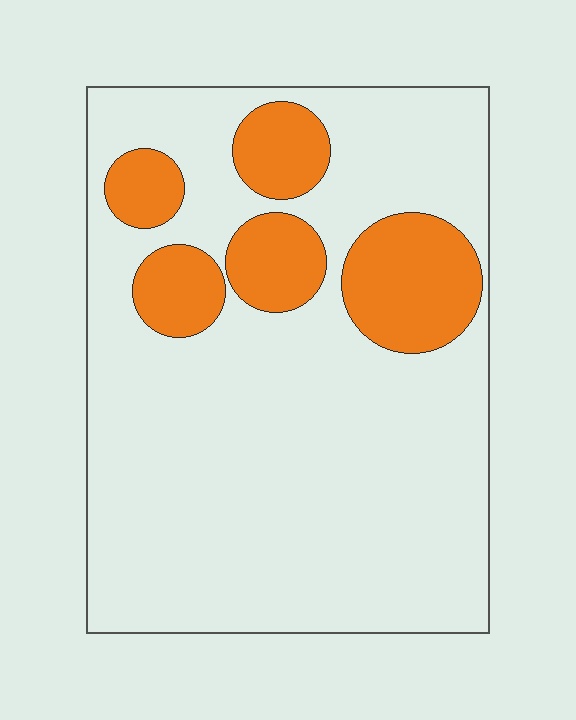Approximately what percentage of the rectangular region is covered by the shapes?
Approximately 20%.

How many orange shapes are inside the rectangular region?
5.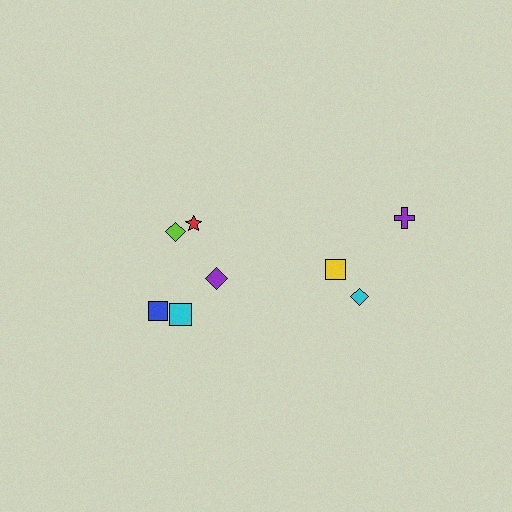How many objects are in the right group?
There are 3 objects.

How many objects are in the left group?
There are 5 objects.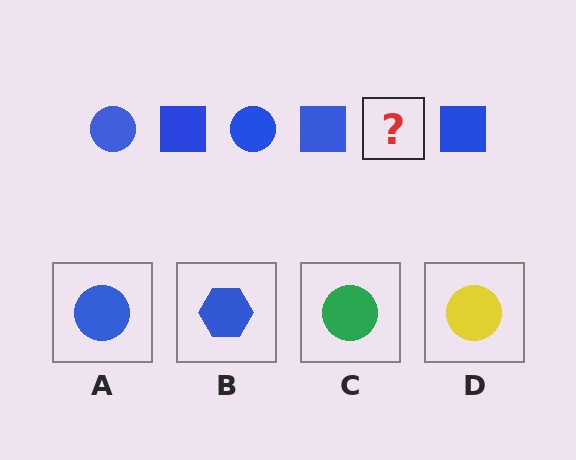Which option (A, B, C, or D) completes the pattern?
A.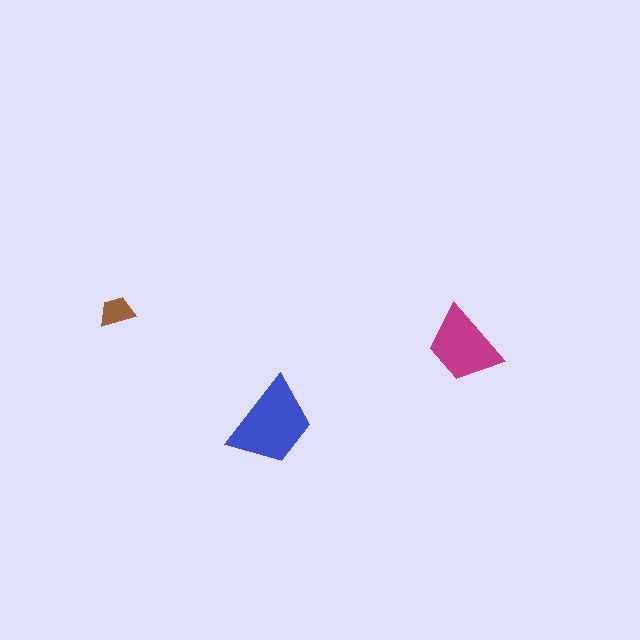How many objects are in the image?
There are 3 objects in the image.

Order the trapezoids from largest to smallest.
the blue one, the magenta one, the brown one.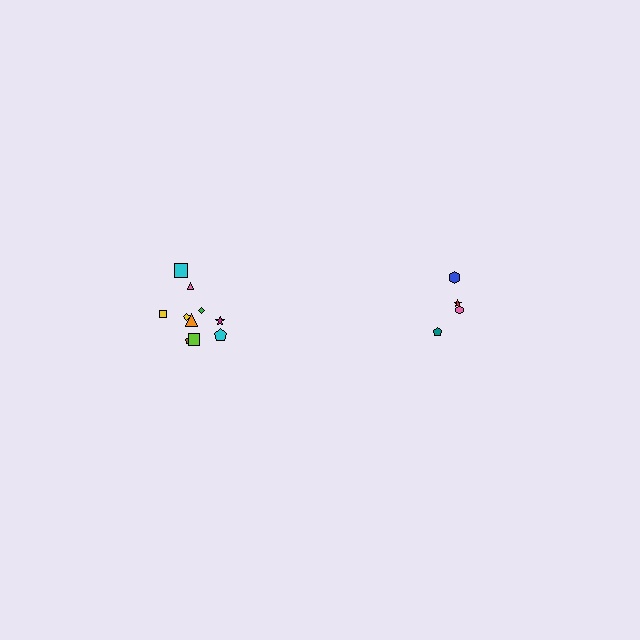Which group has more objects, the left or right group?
The left group.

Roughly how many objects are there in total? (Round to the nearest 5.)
Roughly 15 objects in total.